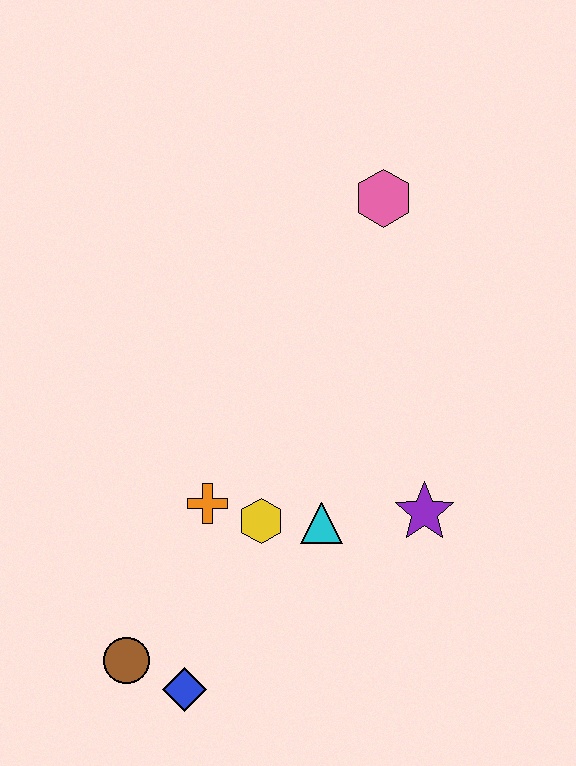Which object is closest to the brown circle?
The blue diamond is closest to the brown circle.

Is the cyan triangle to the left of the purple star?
Yes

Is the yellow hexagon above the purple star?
No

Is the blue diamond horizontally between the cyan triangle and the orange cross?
No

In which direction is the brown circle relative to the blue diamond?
The brown circle is to the left of the blue diamond.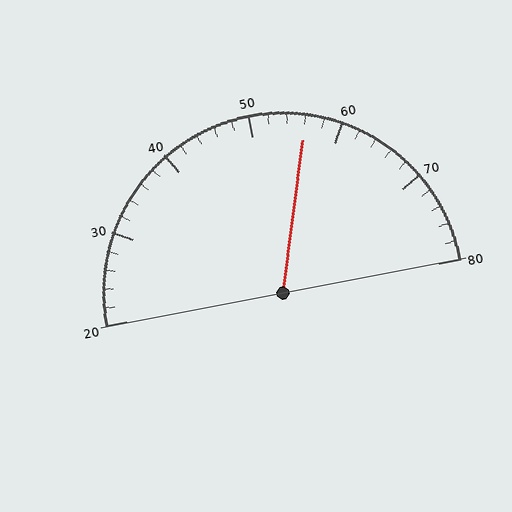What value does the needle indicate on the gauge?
The needle indicates approximately 56.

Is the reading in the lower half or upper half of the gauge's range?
The reading is in the upper half of the range (20 to 80).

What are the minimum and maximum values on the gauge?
The gauge ranges from 20 to 80.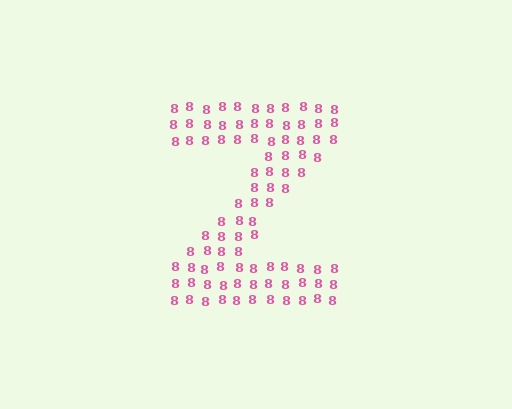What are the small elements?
The small elements are digit 8's.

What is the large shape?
The large shape is the letter Z.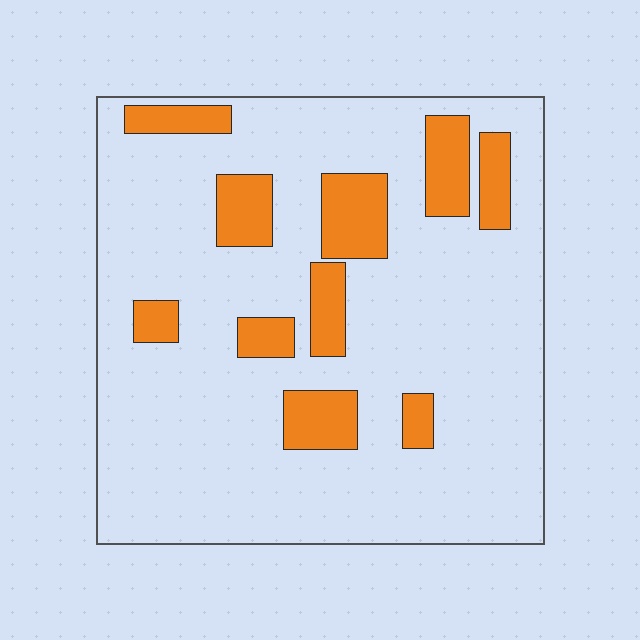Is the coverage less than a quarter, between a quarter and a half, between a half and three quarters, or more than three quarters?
Less than a quarter.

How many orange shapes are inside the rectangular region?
10.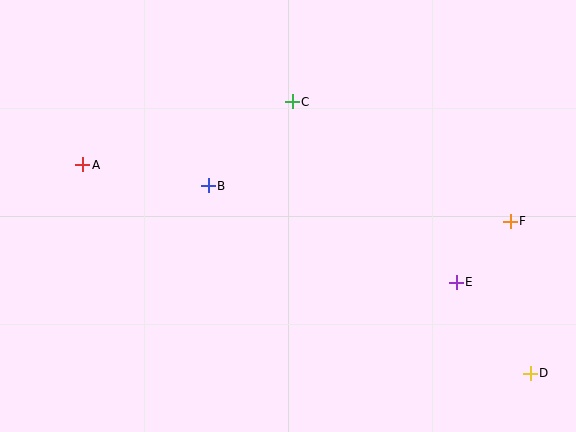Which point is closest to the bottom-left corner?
Point A is closest to the bottom-left corner.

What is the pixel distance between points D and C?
The distance between D and C is 361 pixels.